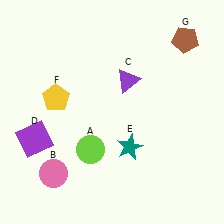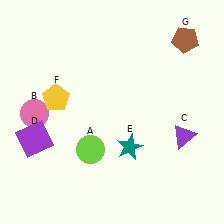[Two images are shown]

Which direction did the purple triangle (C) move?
The purple triangle (C) moved right.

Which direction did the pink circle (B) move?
The pink circle (B) moved up.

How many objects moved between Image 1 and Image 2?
2 objects moved between the two images.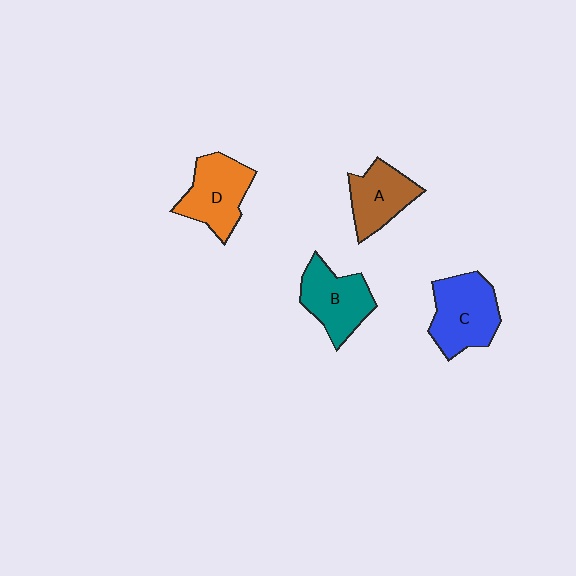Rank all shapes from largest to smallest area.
From largest to smallest: C (blue), D (orange), B (teal), A (brown).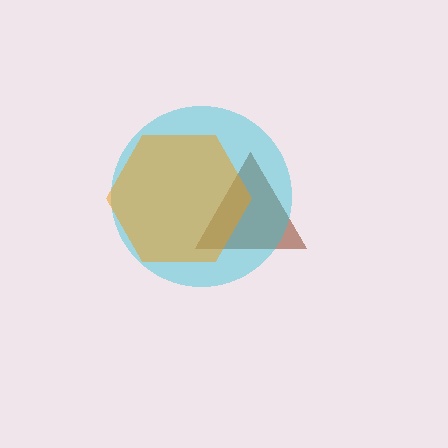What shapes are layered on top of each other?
The layered shapes are: a brown triangle, a cyan circle, an orange hexagon.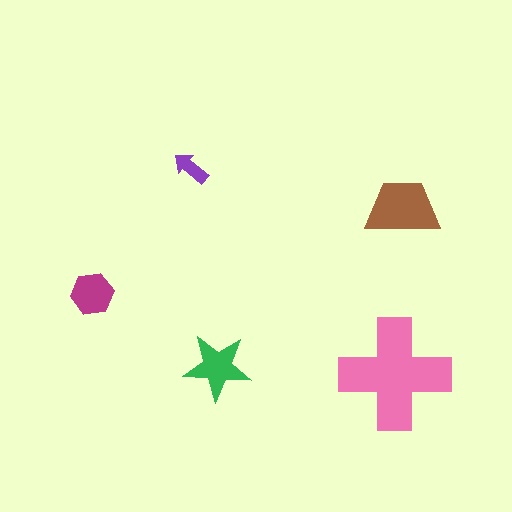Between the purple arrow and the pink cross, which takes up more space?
The pink cross.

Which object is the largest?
The pink cross.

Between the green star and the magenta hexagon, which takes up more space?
The green star.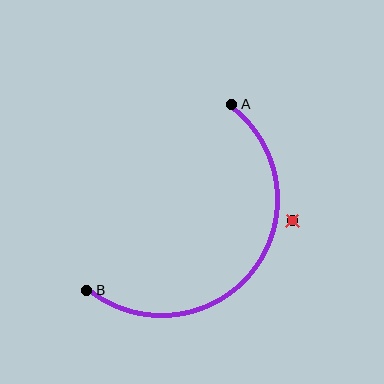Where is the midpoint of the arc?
The arc midpoint is the point on the curve farthest from the straight line joining A and B. It sits below and to the right of that line.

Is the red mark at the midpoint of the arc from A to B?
No — the red mark does not lie on the arc at all. It sits slightly outside the curve.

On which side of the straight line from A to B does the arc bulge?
The arc bulges below and to the right of the straight line connecting A and B.